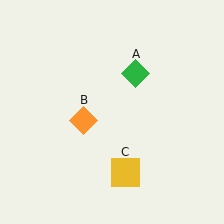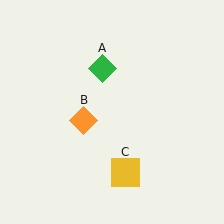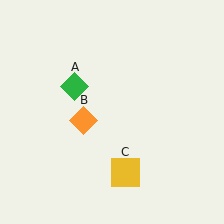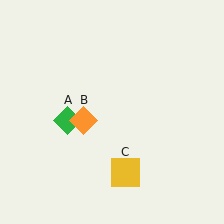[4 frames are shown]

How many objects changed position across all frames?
1 object changed position: green diamond (object A).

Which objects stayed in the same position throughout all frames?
Orange diamond (object B) and yellow square (object C) remained stationary.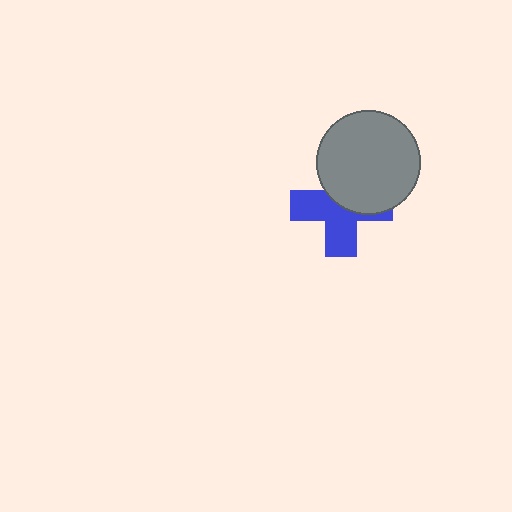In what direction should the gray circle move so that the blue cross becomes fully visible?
The gray circle should move up. That is the shortest direction to clear the overlap and leave the blue cross fully visible.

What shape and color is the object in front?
The object in front is a gray circle.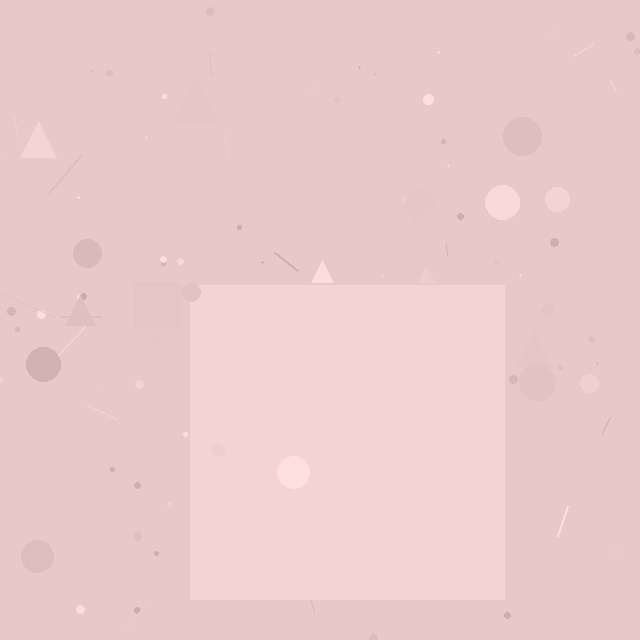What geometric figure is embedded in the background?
A square is embedded in the background.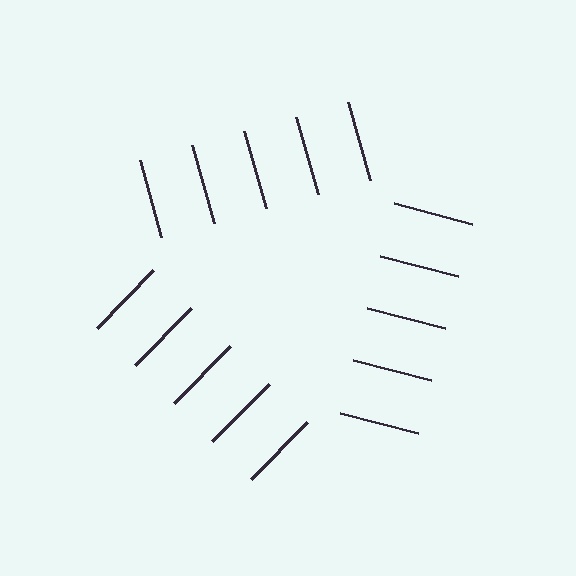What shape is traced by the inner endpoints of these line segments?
An illusory triangle — the line segments terminate on its edges but no continuous stroke is drawn.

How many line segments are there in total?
15 — 5 along each of the 3 edges.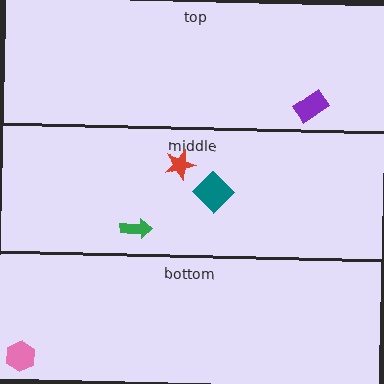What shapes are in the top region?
The purple rectangle.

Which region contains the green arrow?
The middle region.